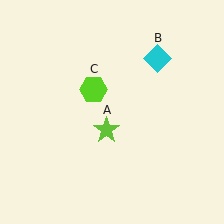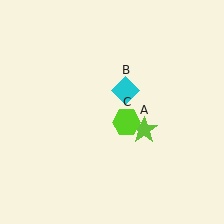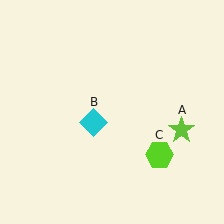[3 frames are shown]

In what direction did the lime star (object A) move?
The lime star (object A) moved right.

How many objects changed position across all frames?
3 objects changed position: lime star (object A), cyan diamond (object B), lime hexagon (object C).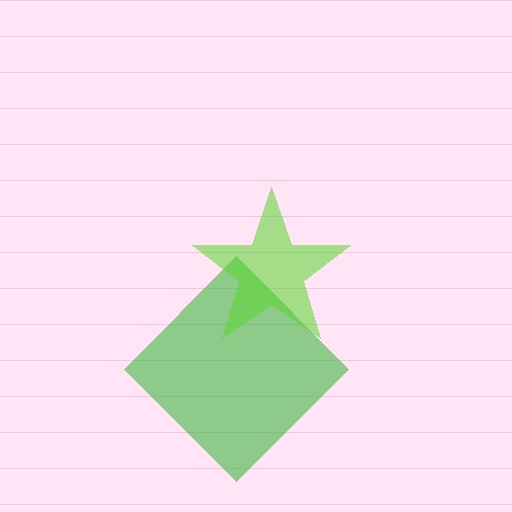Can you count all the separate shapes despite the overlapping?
Yes, there are 2 separate shapes.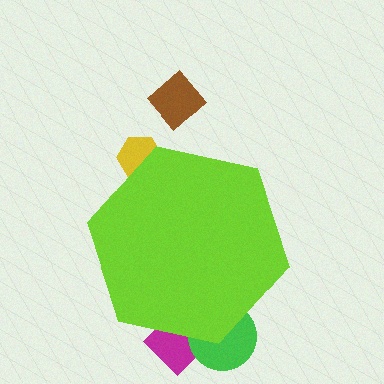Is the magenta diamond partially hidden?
Yes, the magenta diamond is partially hidden behind the lime hexagon.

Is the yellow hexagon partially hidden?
Yes, the yellow hexagon is partially hidden behind the lime hexagon.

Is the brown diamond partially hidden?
No, the brown diamond is fully visible.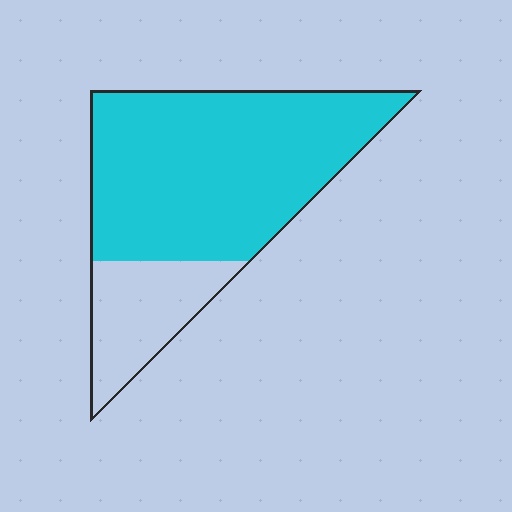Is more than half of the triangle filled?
Yes.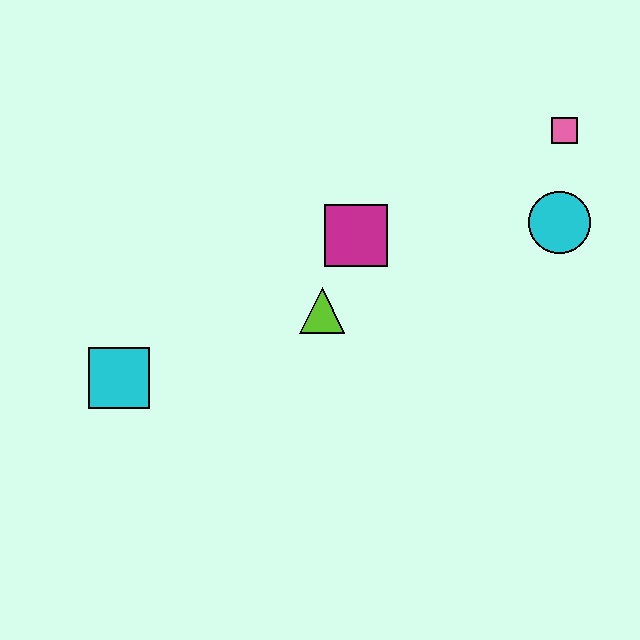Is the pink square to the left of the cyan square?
No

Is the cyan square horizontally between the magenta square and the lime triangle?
No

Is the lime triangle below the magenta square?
Yes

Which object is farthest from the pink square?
The cyan square is farthest from the pink square.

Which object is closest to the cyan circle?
The pink square is closest to the cyan circle.